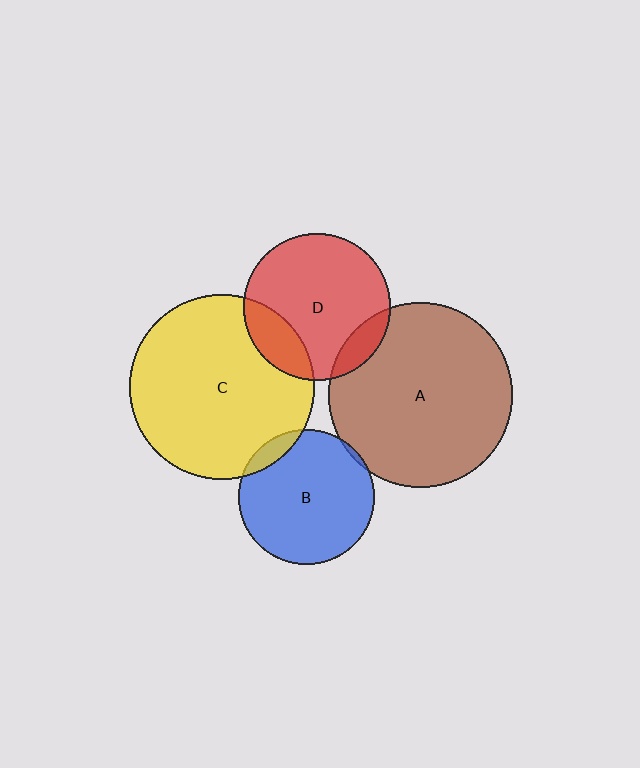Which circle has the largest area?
Circle C (yellow).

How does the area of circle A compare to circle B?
Approximately 1.8 times.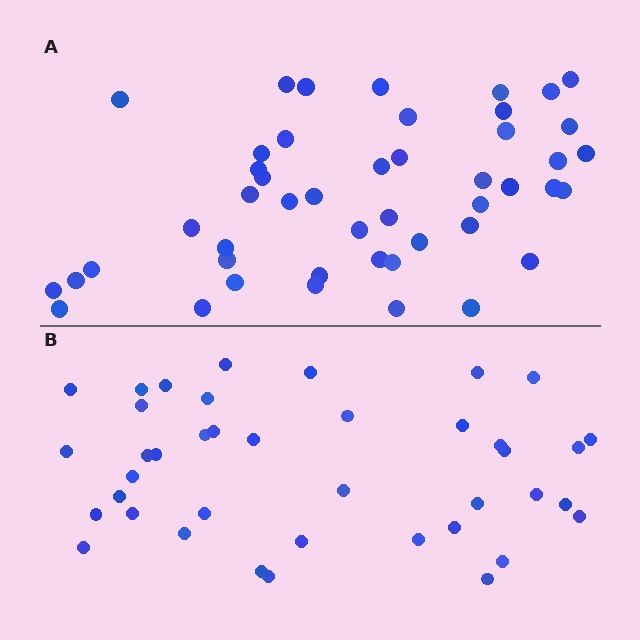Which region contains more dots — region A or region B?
Region A (the top region) has more dots.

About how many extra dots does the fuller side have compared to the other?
Region A has roughly 8 or so more dots than region B.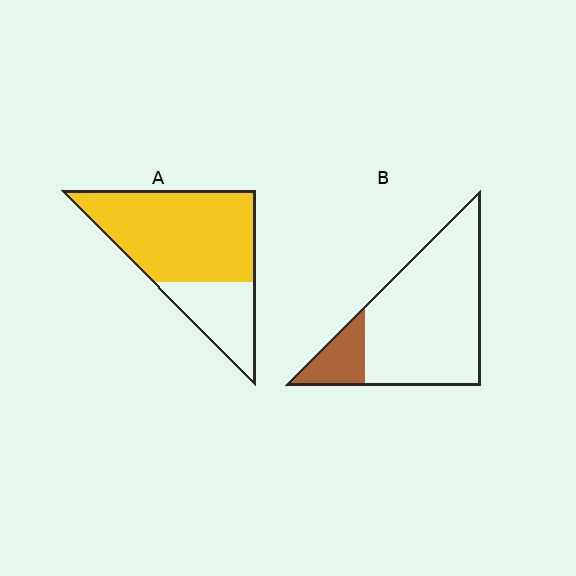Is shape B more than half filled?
No.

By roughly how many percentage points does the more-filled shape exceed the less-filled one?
By roughly 55 percentage points (A over B).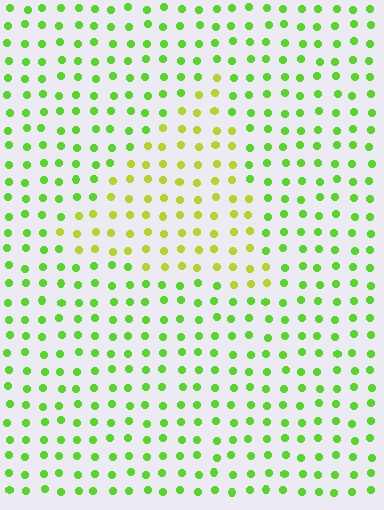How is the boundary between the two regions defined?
The boundary is defined purely by a slight shift in hue (about 31 degrees). Spacing, size, and orientation are identical on both sides.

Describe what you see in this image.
The image is filled with small lime elements in a uniform arrangement. A triangle-shaped region is visible where the elements are tinted to a slightly different hue, forming a subtle color boundary.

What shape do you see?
I see a triangle.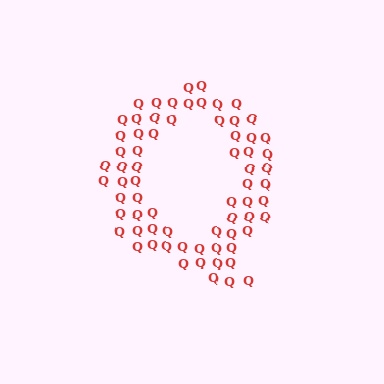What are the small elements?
The small elements are letter Q's.